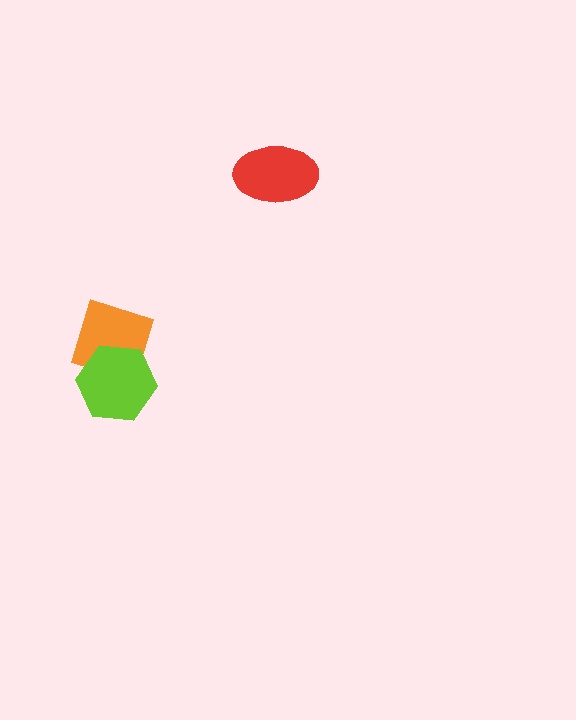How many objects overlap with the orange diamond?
1 object overlaps with the orange diamond.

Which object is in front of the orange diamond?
The lime hexagon is in front of the orange diamond.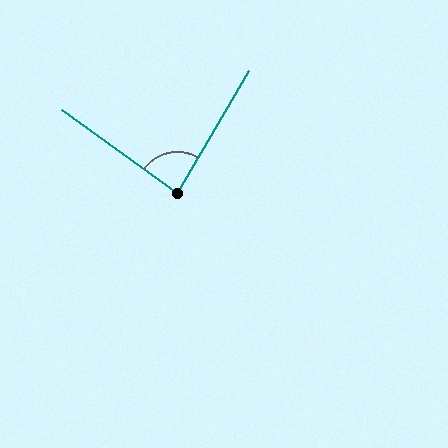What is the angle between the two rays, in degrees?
Approximately 84 degrees.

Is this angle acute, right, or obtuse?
It is acute.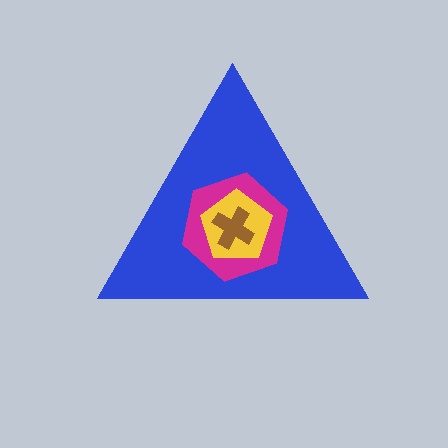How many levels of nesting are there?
4.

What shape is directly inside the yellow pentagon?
The brown cross.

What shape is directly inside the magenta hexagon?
The yellow pentagon.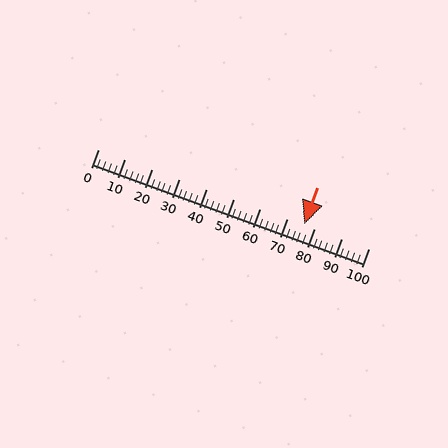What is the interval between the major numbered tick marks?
The major tick marks are spaced 10 units apart.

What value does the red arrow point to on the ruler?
The red arrow points to approximately 76.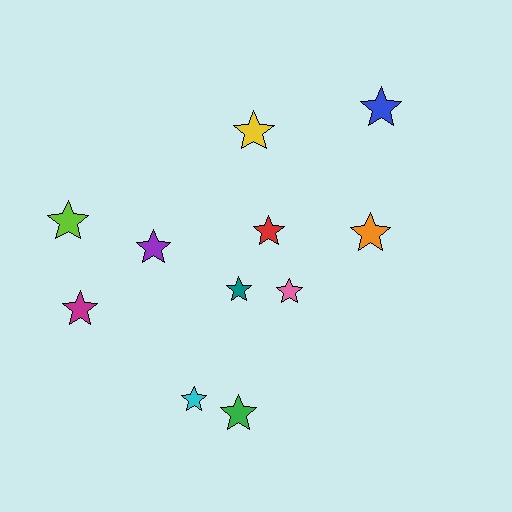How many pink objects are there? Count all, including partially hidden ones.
There is 1 pink object.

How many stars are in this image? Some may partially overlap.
There are 11 stars.